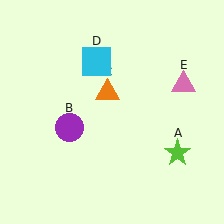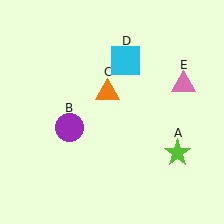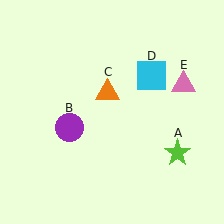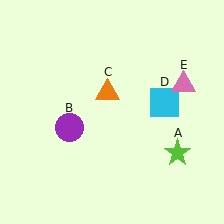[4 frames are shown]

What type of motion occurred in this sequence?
The cyan square (object D) rotated clockwise around the center of the scene.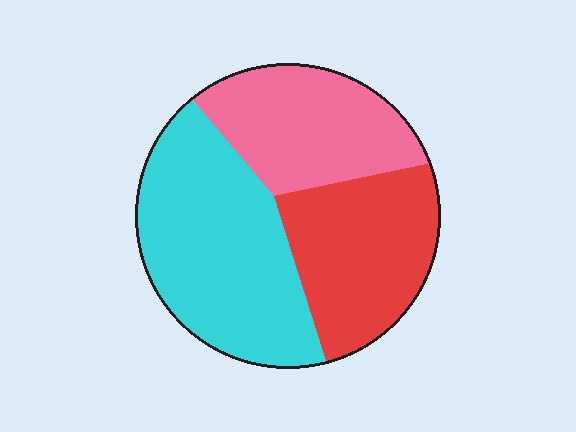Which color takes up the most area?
Cyan, at roughly 40%.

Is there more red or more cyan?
Cyan.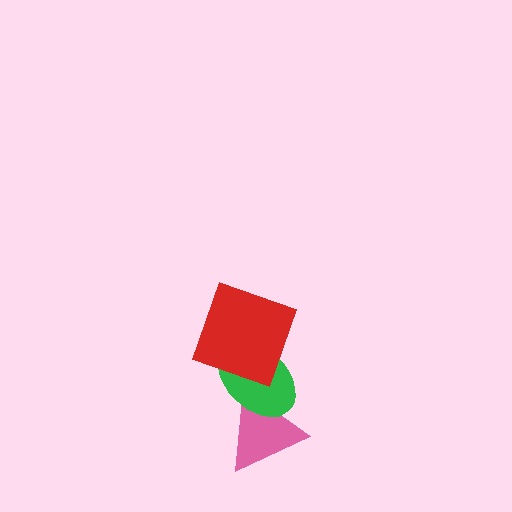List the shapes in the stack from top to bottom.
From top to bottom: the red square, the green ellipse, the pink triangle.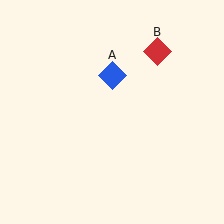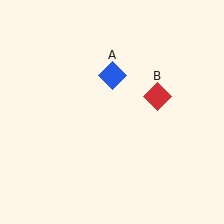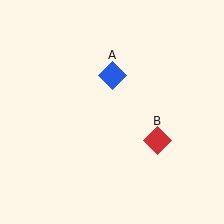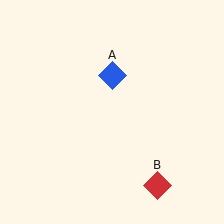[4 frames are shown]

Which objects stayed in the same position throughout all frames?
Blue diamond (object A) remained stationary.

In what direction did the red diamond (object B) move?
The red diamond (object B) moved down.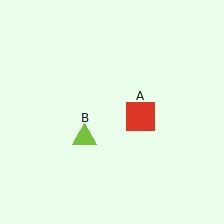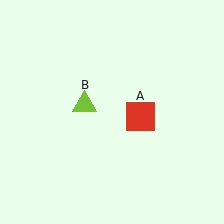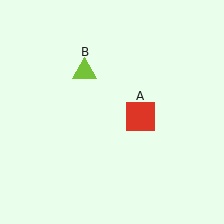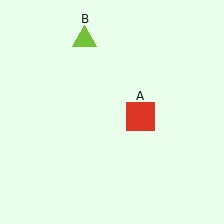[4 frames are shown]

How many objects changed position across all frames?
1 object changed position: lime triangle (object B).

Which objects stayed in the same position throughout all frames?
Red square (object A) remained stationary.